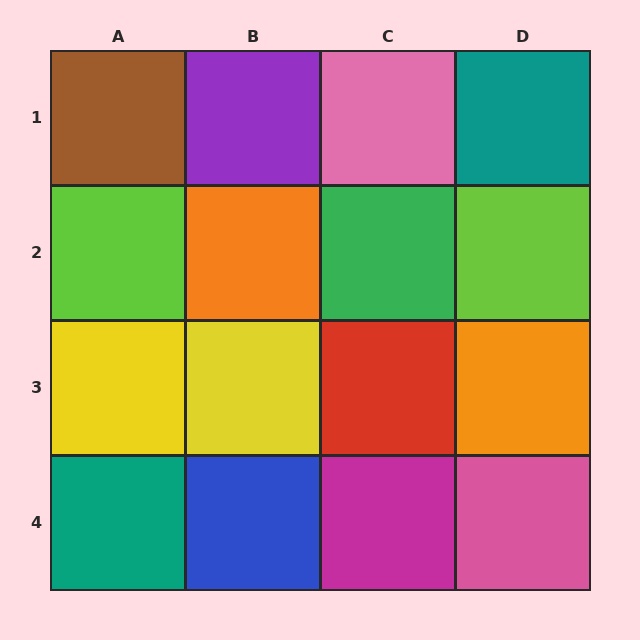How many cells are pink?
2 cells are pink.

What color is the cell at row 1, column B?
Purple.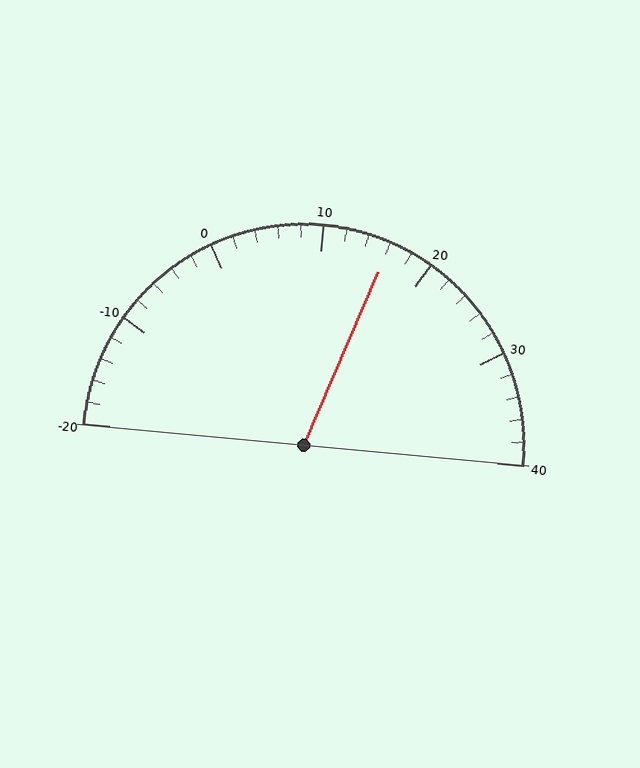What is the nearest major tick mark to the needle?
The nearest major tick mark is 20.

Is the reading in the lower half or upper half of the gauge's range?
The reading is in the upper half of the range (-20 to 40).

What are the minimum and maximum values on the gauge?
The gauge ranges from -20 to 40.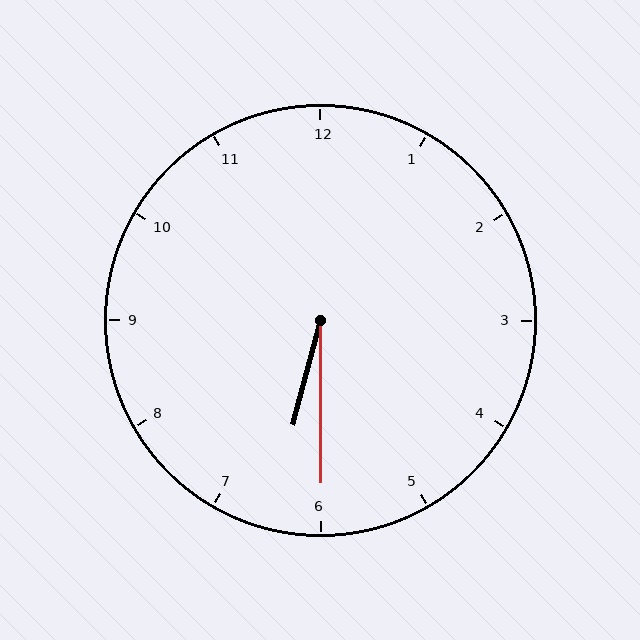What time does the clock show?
6:30.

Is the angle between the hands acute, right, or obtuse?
It is acute.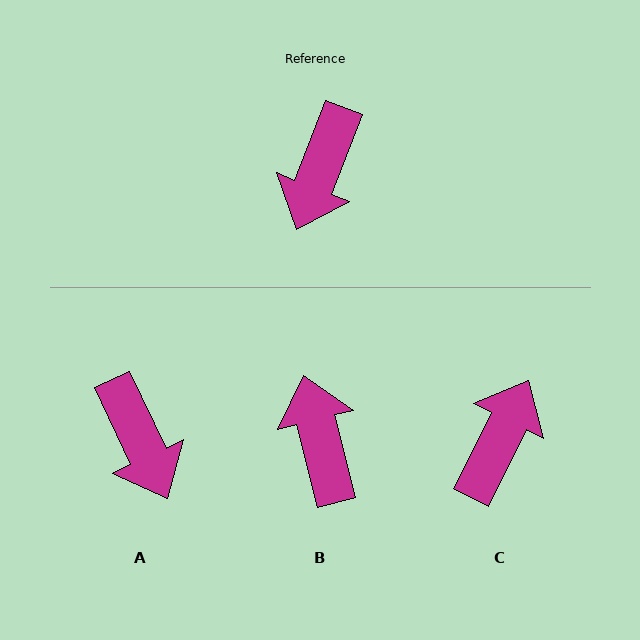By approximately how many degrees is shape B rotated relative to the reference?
Approximately 144 degrees clockwise.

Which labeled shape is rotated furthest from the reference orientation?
C, about 175 degrees away.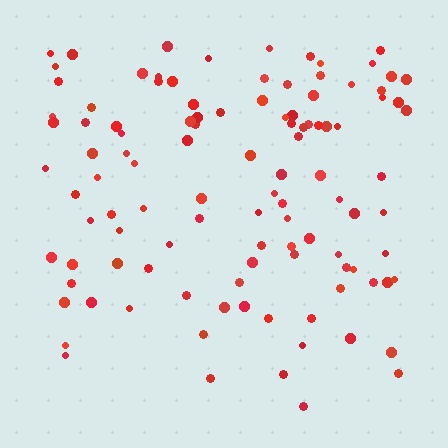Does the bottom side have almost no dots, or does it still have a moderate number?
Still a moderate number, just noticeably fewer than the top.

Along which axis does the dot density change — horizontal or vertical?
Vertical.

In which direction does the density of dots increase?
From bottom to top, with the top side densest.